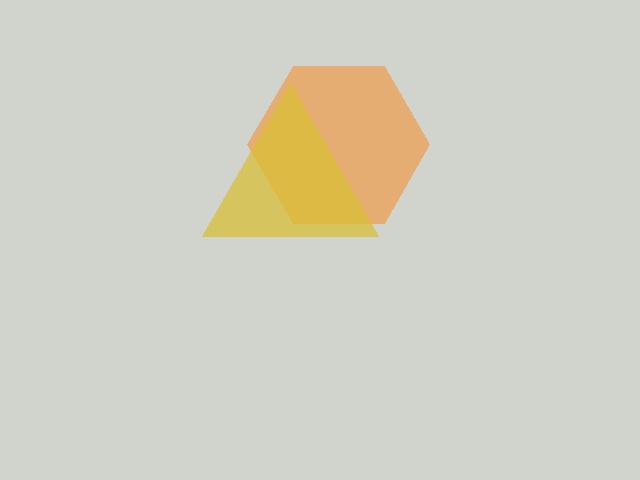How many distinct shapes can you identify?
There are 2 distinct shapes: an orange hexagon, a yellow triangle.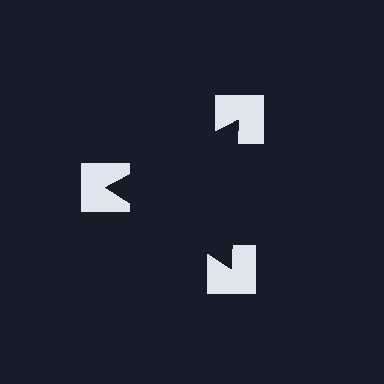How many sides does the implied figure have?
3 sides.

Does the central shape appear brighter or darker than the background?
It typically appears slightly darker than the background, even though no actual brightness change is drawn.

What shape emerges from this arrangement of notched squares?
An illusory triangle — its edges are inferred from the aligned wedge cuts in the notched squares, not physically drawn.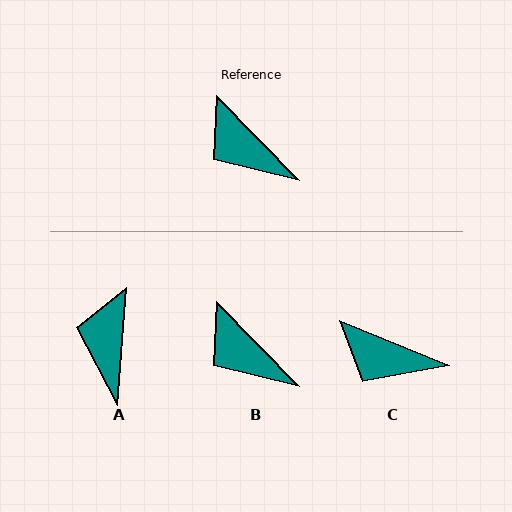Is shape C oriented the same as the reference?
No, it is off by about 24 degrees.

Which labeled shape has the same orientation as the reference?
B.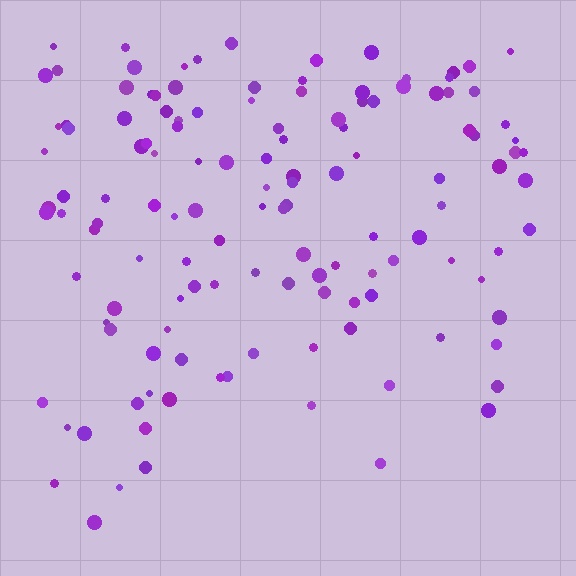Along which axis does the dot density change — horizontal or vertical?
Vertical.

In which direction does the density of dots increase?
From bottom to top, with the top side densest.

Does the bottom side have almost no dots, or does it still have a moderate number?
Still a moderate number, just noticeably fewer than the top.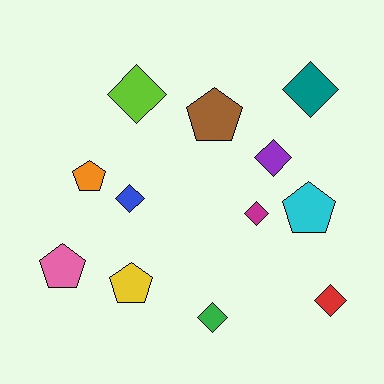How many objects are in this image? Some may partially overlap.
There are 12 objects.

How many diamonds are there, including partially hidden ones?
There are 7 diamonds.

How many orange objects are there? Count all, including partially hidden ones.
There is 1 orange object.